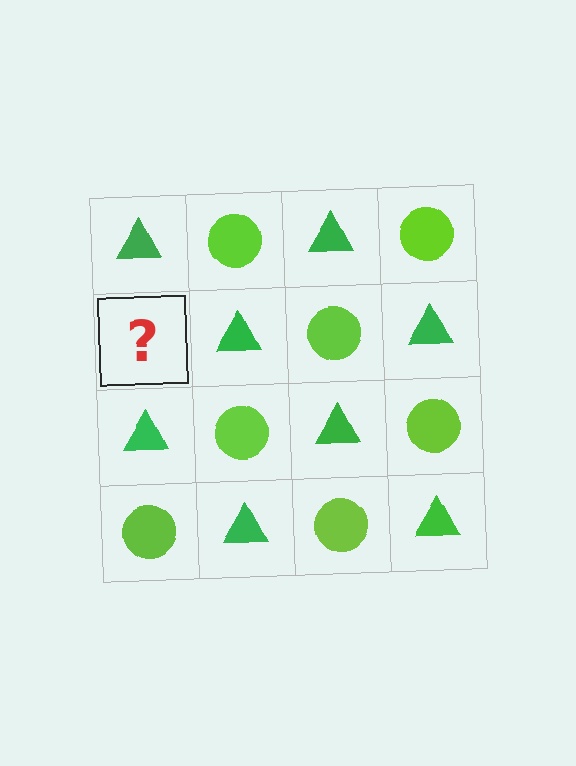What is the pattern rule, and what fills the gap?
The rule is that it alternates green triangle and lime circle in a checkerboard pattern. The gap should be filled with a lime circle.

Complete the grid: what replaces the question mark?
The question mark should be replaced with a lime circle.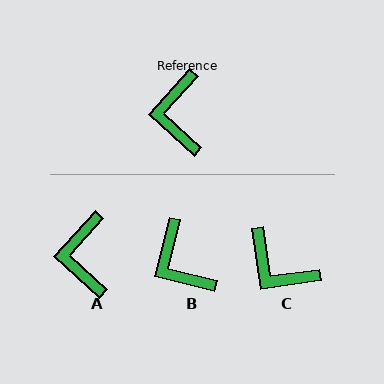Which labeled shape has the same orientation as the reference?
A.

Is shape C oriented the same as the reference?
No, it is off by about 50 degrees.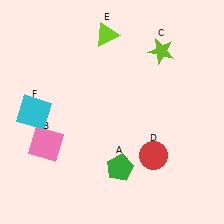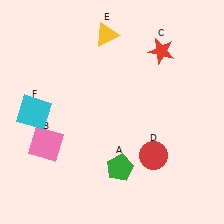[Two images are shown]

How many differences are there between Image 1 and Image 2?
There are 2 differences between the two images.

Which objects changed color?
C changed from lime to red. E changed from lime to yellow.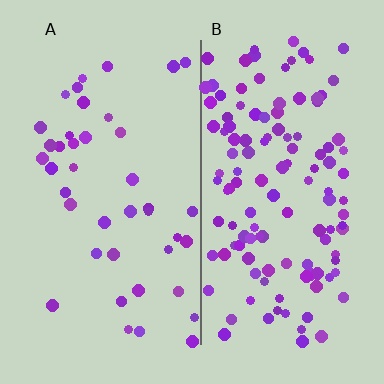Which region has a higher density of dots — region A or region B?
B (the right).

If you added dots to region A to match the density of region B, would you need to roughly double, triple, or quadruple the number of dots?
Approximately triple.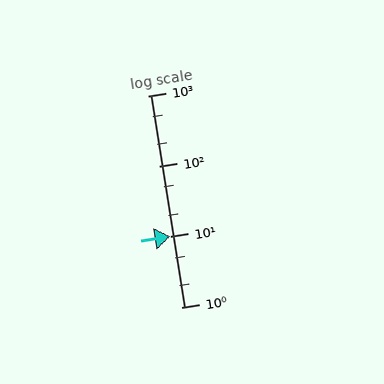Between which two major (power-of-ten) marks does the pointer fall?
The pointer is between 1 and 10.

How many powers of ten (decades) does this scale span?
The scale spans 3 decades, from 1 to 1000.